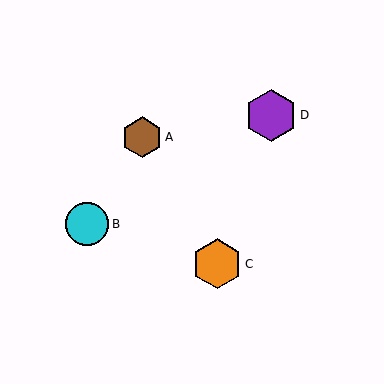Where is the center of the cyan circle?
The center of the cyan circle is at (87, 224).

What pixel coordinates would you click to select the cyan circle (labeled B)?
Click at (87, 224) to select the cyan circle B.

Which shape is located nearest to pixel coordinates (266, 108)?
The purple hexagon (labeled D) at (271, 115) is nearest to that location.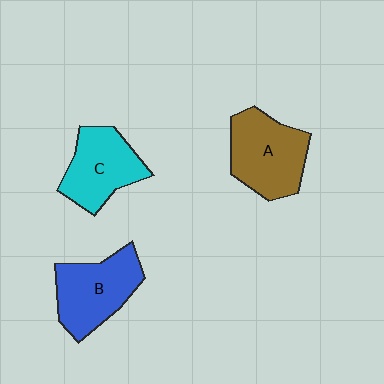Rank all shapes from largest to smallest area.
From largest to smallest: A (brown), B (blue), C (cyan).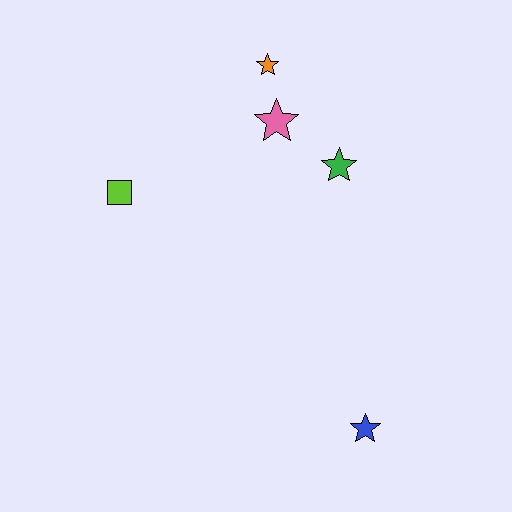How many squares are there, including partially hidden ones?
There is 1 square.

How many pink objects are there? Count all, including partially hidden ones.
There is 1 pink object.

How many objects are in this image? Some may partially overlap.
There are 5 objects.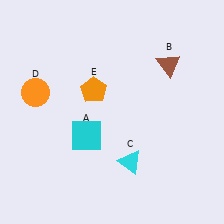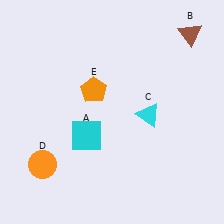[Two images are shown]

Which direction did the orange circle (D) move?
The orange circle (D) moved down.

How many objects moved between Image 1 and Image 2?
3 objects moved between the two images.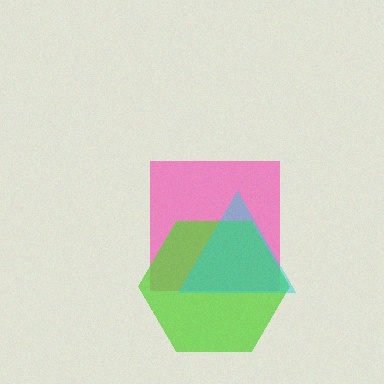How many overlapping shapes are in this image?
There are 3 overlapping shapes in the image.